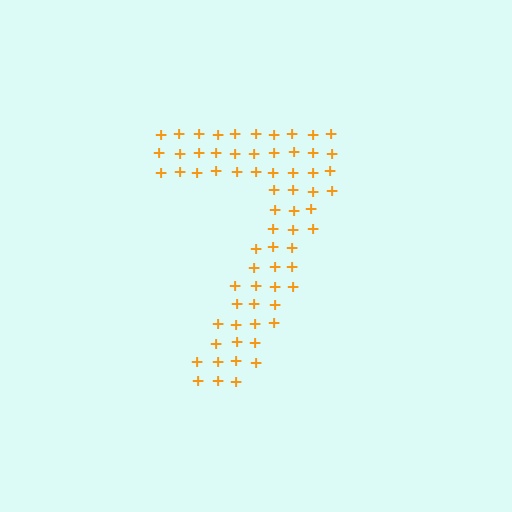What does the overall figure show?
The overall figure shows the digit 7.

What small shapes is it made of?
It is made of small plus signs.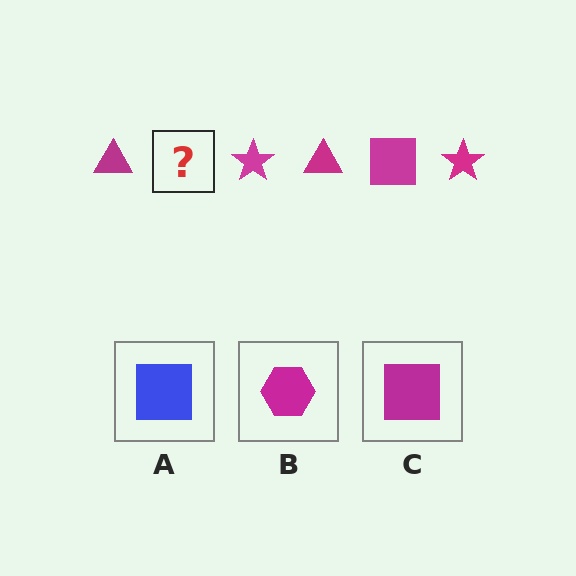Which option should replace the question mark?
Option C.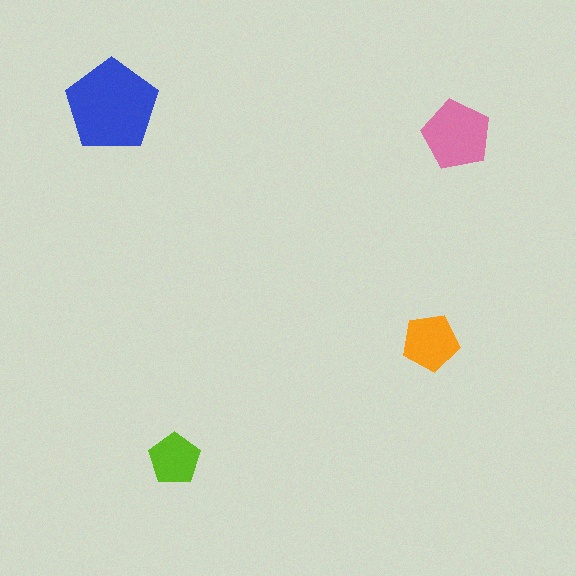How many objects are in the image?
There are 4 objects in the image.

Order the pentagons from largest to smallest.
the blue one, the pink one, the orange one, the lime one.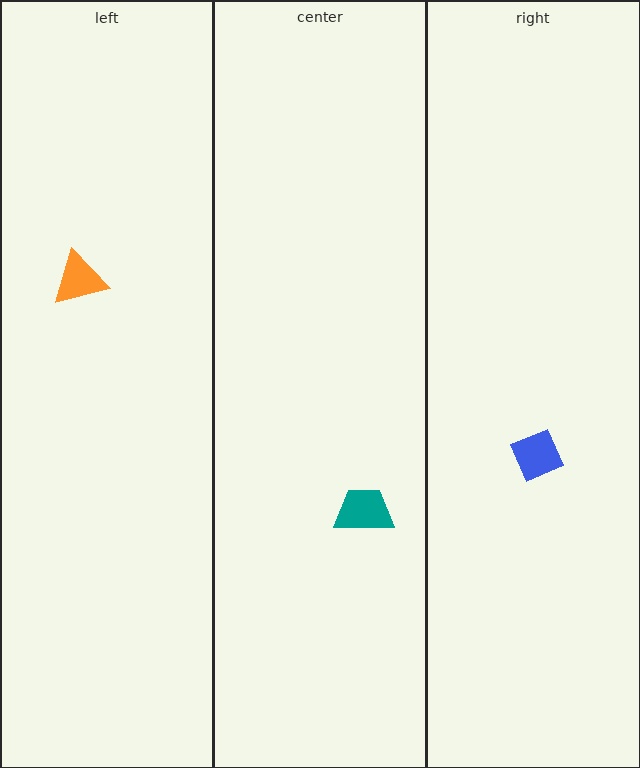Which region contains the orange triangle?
The left region.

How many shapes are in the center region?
1.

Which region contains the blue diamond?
The right region.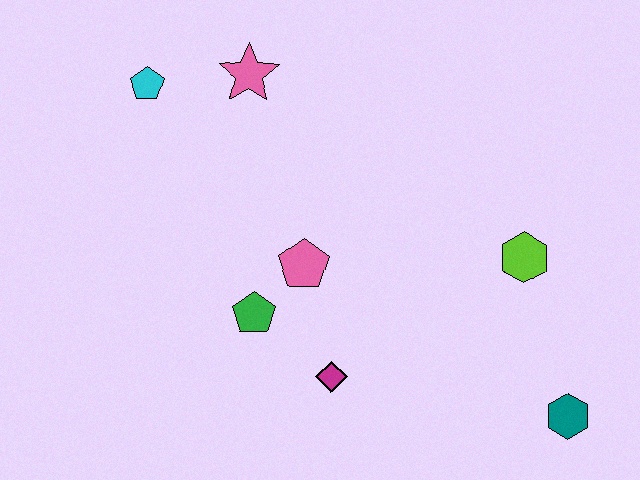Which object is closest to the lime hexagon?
The teal hexagon is closest to the lime hexagon.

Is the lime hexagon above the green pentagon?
Yes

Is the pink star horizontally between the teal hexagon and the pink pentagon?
No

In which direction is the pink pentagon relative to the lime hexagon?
The pink pentagon is to the left of the lime hexagon.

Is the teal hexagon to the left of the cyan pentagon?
No